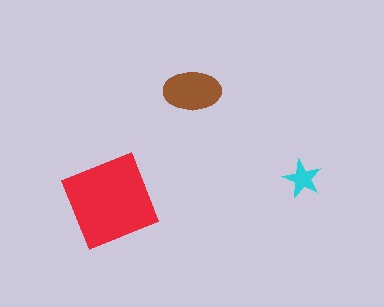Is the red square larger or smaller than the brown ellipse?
Larger.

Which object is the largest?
The red square.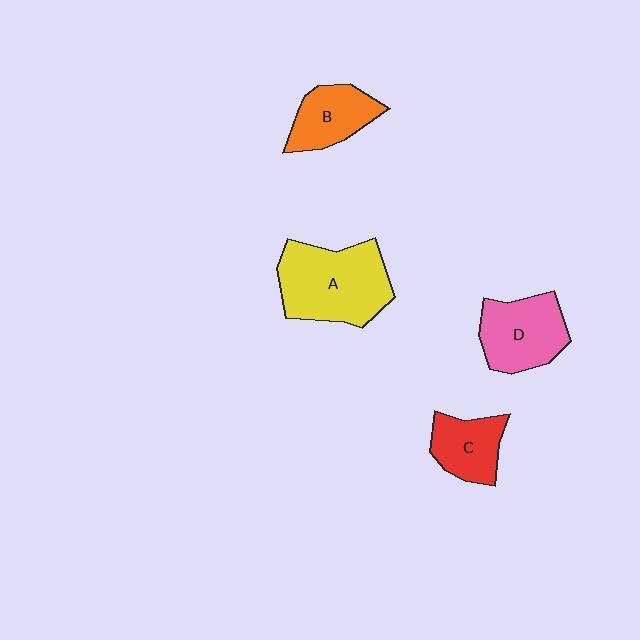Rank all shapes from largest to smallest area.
From largest to smallest: A (yellow), D (pink), B (orange), C (red).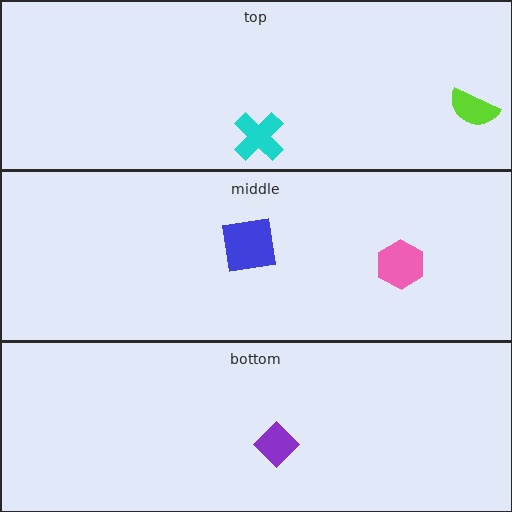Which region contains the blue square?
The middle region.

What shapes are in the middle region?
The pink hexagon, the blue square.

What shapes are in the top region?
The lime semicircle, the cyan cross.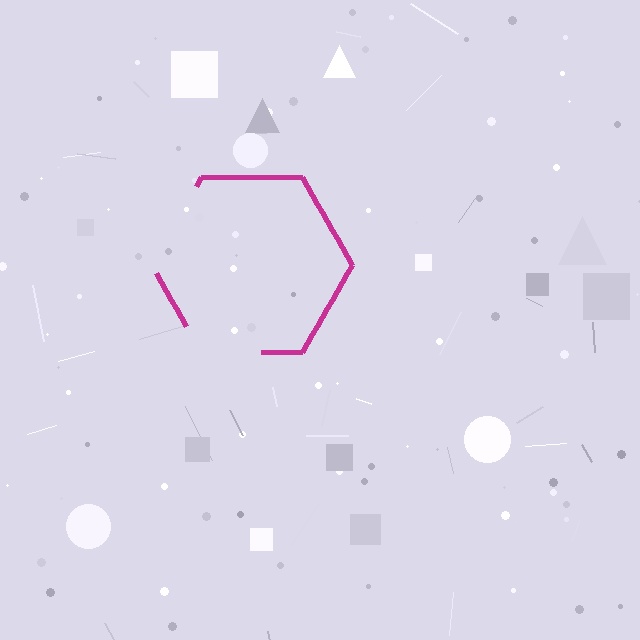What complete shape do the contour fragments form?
The contour fragments form a hexagon.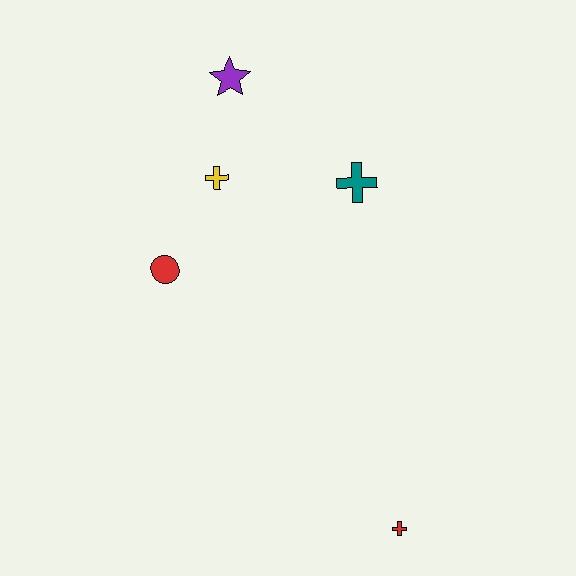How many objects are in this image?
There are 5 objects.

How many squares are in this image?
There are no squares.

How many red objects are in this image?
There are 2 red objects.